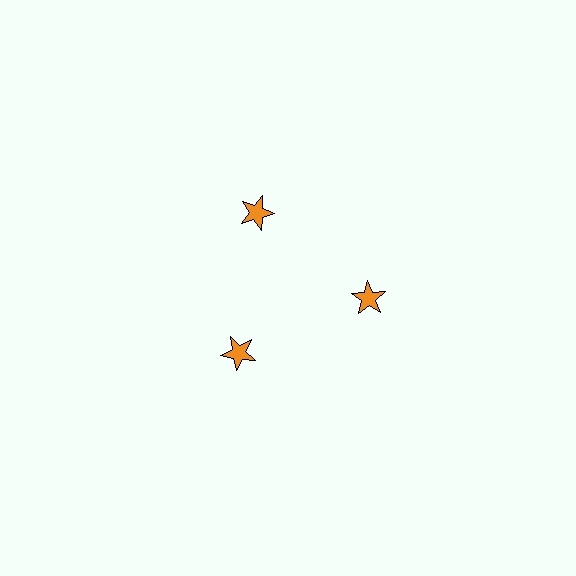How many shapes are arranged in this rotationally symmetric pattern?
There are 3 shapes, arranged in 3 groups of 1.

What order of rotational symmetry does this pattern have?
This pattern has 3-fold rotational symmetry.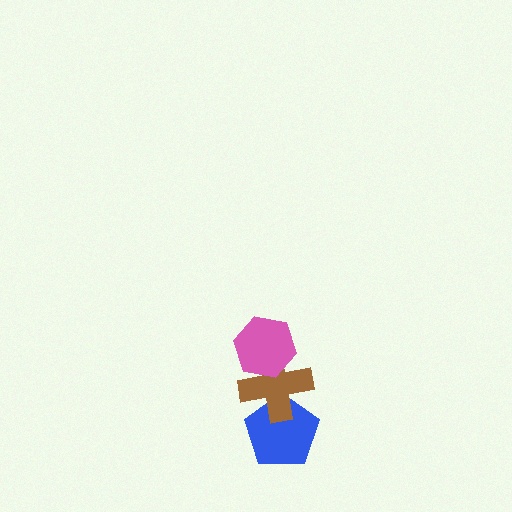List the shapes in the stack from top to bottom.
From top to bottom: the pink hexagon, the brown cross, the blue pentagon.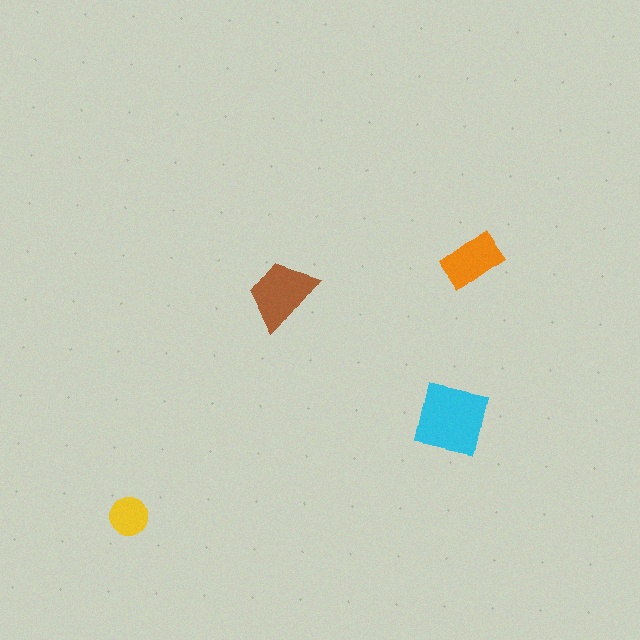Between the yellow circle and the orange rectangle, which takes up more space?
The orange rectangle.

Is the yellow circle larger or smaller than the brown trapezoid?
Smaller.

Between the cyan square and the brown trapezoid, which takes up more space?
The cyan square.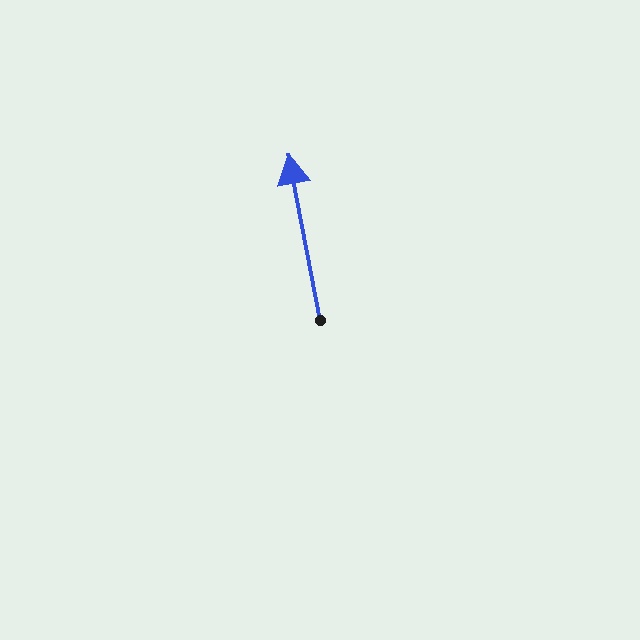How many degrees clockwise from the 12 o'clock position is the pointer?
Approximately 349 degrees.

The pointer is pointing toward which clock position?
Roughly 12 o'clock.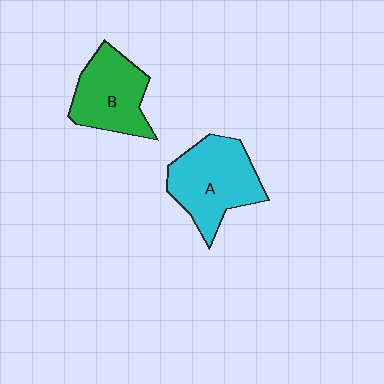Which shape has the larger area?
Shape A (cyan).